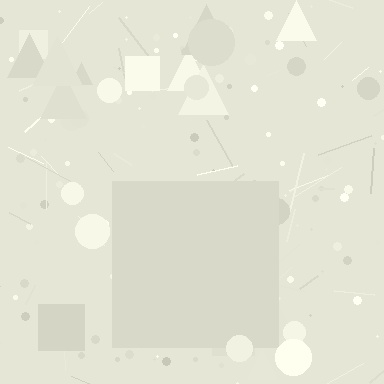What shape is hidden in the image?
A square is hidden in the image.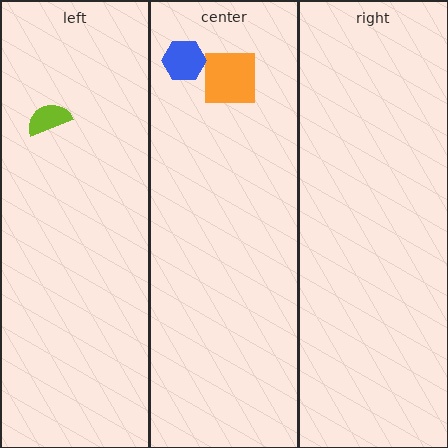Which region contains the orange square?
The center region.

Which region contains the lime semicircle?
The left region.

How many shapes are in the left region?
1.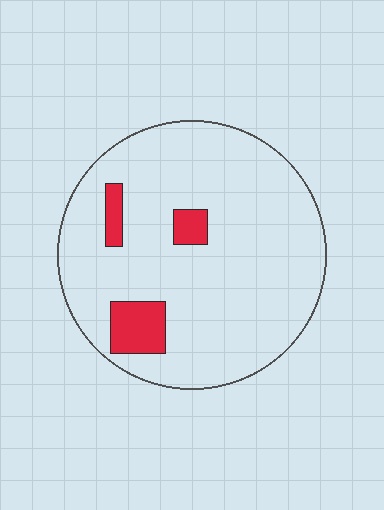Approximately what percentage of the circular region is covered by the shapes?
Approximately 10%.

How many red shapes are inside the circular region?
3.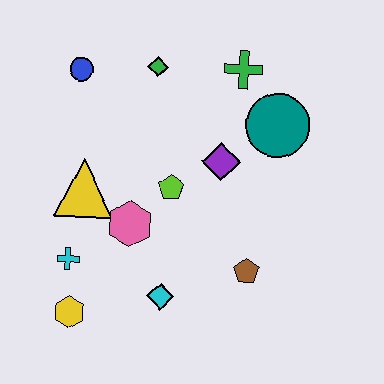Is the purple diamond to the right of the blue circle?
Yes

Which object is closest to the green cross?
The teal circle is closest to the green cross.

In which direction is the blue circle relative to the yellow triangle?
The blue circle is above the yellow triangle.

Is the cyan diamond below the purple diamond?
Yes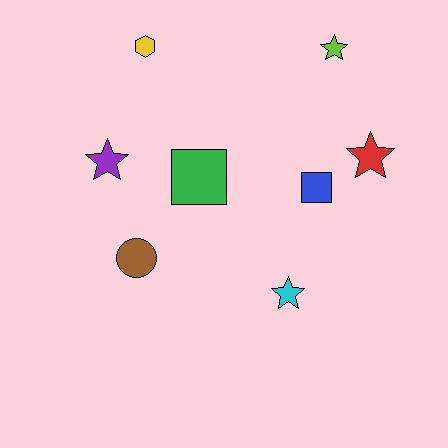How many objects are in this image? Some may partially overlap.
There are 8 objects.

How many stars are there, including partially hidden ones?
There are 4 stars.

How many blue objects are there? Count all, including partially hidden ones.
There is 1 blue object.